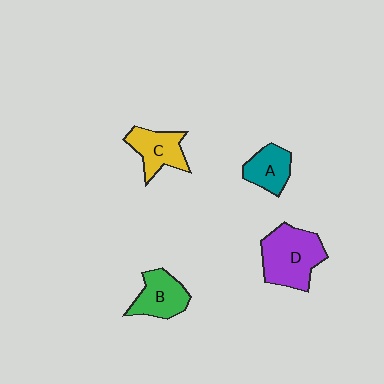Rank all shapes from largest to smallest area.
From largest to smallest: D (purple), B (green), C (yellow), A (teal).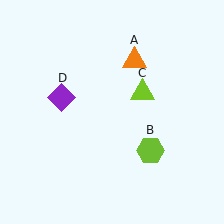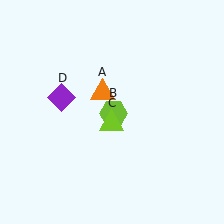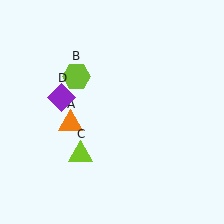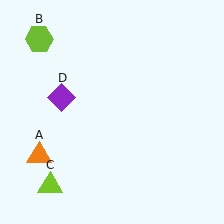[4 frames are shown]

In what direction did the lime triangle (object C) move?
The lime triangle (object C) moved down and to the left.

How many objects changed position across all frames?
3 objects changed position: orange triangle (object A), lime hexagon (object B), lime triangle (object C).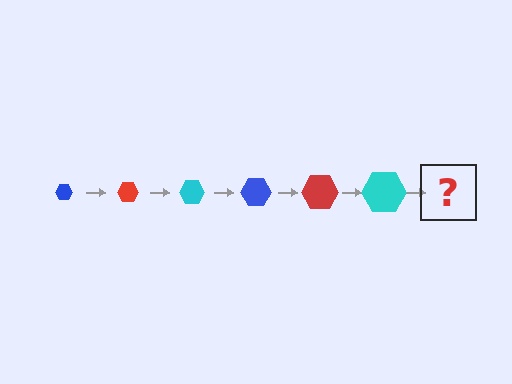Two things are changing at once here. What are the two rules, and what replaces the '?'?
The two rules are that the hexagon grows larger each step and the color cycles through blue, red, and cyan. The '?' should be a blue hexagon, larger than the previous one.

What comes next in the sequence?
The next element should be a blue hexagon, larger than the previous one.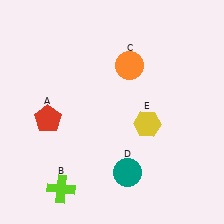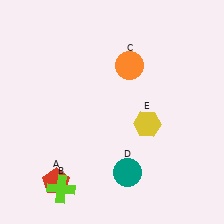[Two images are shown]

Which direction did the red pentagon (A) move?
The red pentagon (A) moved down.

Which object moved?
The red pentagon (A) moved down.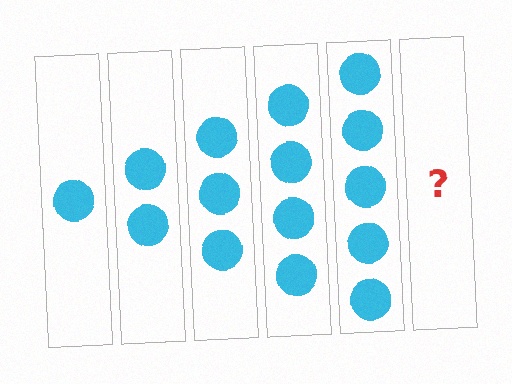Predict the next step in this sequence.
The next step is 6 circles.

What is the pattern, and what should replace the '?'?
The pattern is that each step adds one more circle. The '?' should be 6 circles.